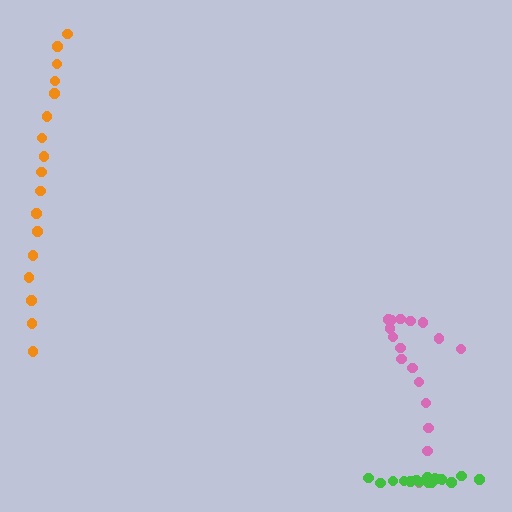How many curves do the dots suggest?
There are 3 distinct paths.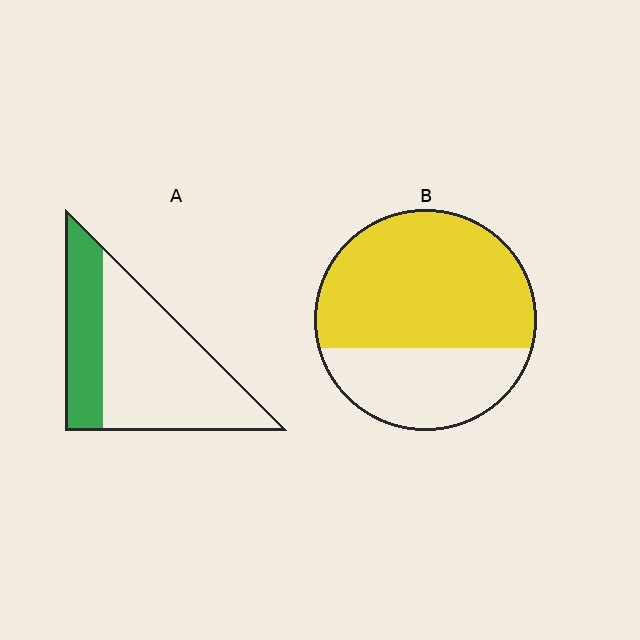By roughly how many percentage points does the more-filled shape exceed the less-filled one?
By roughly 35 percentage points (B over A).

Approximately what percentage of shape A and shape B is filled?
A is approximately 30% and B is approximately 65%.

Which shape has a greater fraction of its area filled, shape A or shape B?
Shape B.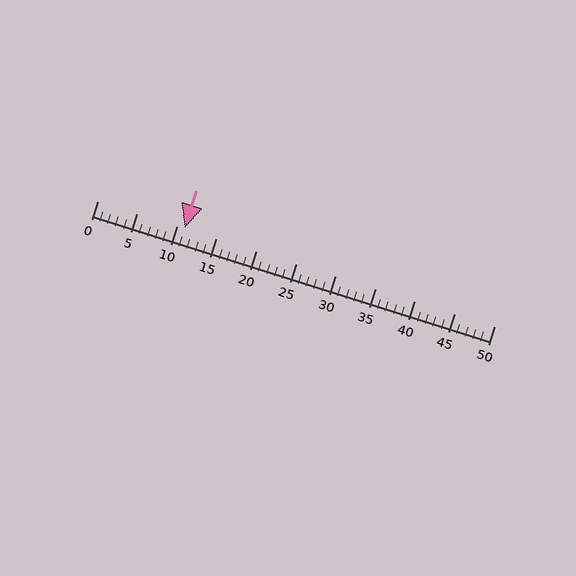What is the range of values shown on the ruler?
The ruler shows values from 0 to 50.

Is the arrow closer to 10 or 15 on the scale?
The arrow is closer to 10.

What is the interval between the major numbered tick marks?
The major tick marks are spaced 5 units apart.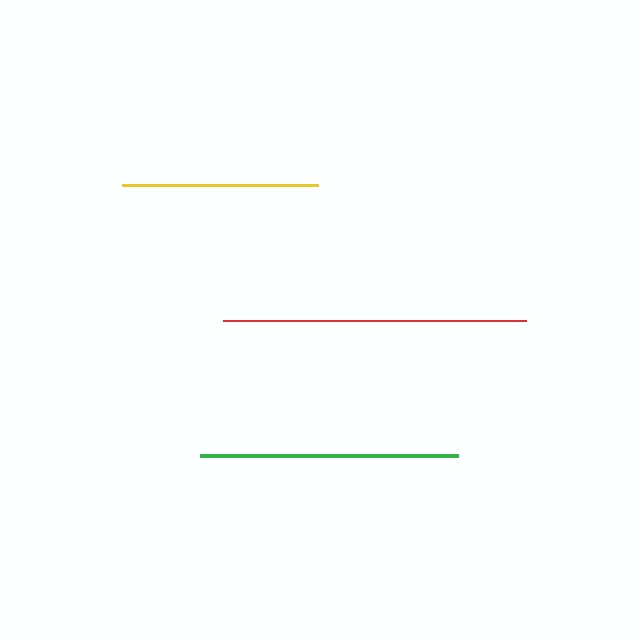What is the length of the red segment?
The red segment is approximately 302 pixels long.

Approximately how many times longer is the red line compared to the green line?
The red line is approximately 1.2 times the length of the green line.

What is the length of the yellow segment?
The yellow segment is approximately 197 pixels long.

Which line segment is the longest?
The red line is the longest at approximately 302 pixels.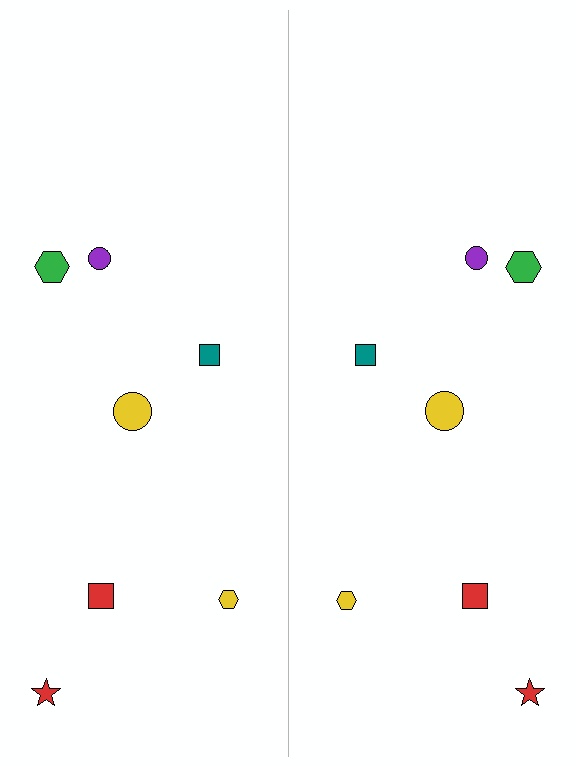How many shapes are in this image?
There are 14 shapes in this image.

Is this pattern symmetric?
Yes, this pattern has bilateral (reflection) symmetry.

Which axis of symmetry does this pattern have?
The pattern has a vertical axis of symmetry running through the center of the image.